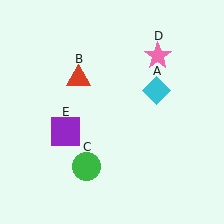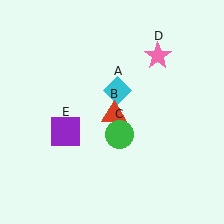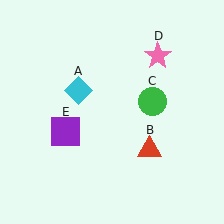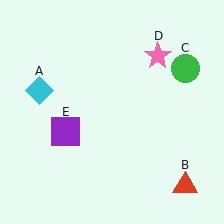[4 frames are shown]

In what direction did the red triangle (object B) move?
The red triangle (object B) moved down and to the right.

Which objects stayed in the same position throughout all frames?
Pink star (object D) and purple square (object E) remained stationary.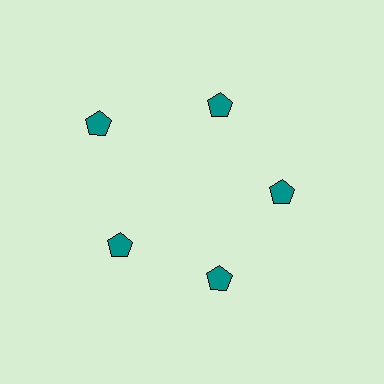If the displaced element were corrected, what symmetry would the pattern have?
It would have 5-fold rotational symmetry — the pattern would map onto itself every 72 degrees.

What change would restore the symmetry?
The symmetry would be restored by moving it inward, back onto the ring so that all 5 pentagons sit at equal angles and equal distance from the center.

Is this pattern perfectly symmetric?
No. The 5 teal pentagons are arranged in a ring, but one element near the 10 o'clock position is pushed outward from the center, breaking the 5-fold rotational symmetry.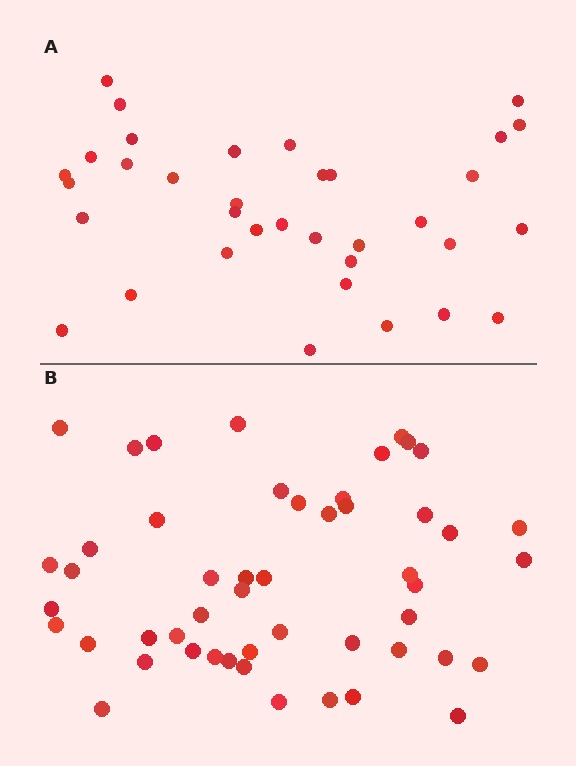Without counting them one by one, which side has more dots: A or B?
Region B (the bottom region) has more dots.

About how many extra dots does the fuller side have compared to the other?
Region B has approximately 15 more dots than region A.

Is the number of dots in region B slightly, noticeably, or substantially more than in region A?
Region B has noticeably more, but not dramatically so. The ratio is roughly 1.4 to 1.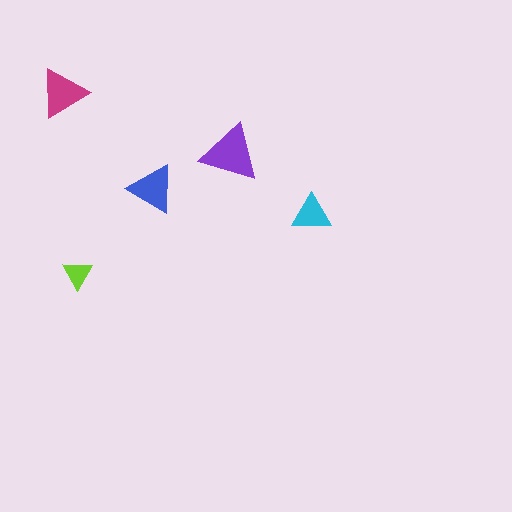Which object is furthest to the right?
The cyan triangle is rightmost.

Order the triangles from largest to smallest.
the purple one, the magenta one, the blue one, the cyan one, the lime one.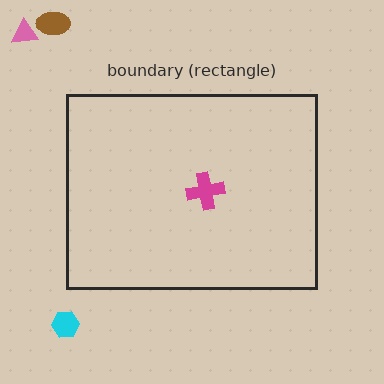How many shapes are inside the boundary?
1 inside, 3 outside.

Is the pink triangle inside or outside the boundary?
Outside.